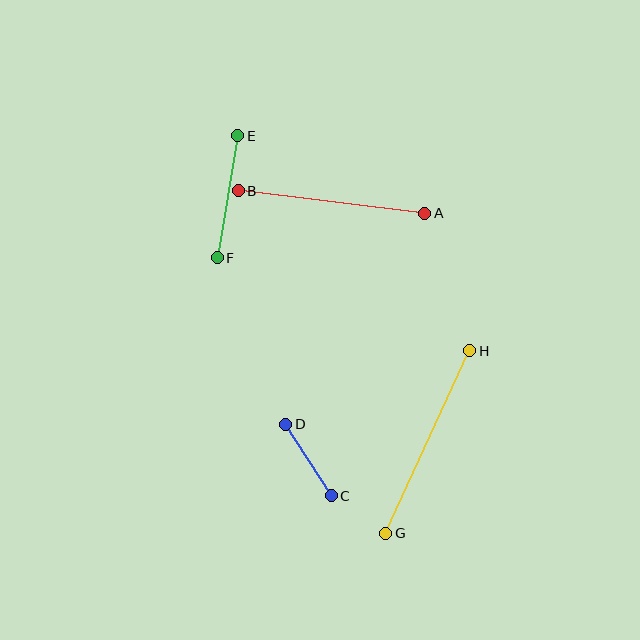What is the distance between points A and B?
The distance is approximately 188 pixels.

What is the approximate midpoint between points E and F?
The midpoint is at approximately (228, 197) pixels.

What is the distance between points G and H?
The distance is approximately 201 pixels.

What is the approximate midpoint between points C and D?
The midpoint is at approximately (308, 460) pixels.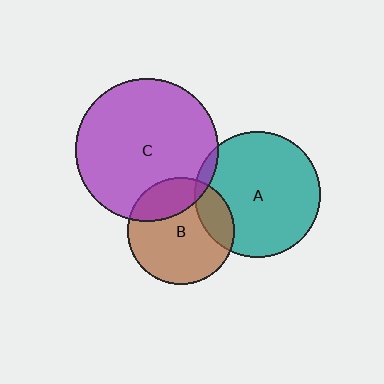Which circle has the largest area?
Circle C (purple).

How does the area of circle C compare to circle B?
Approximately 1.8 times.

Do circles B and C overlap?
Yes.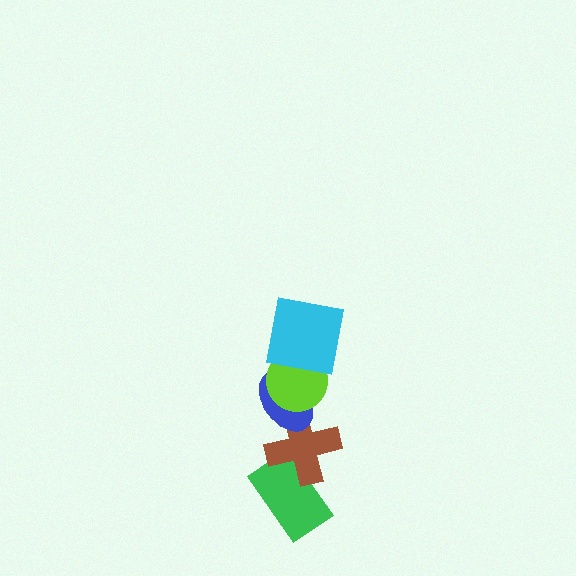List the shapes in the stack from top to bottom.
From top to bottom: the cyan square, the lime circle, the blue ellipse, the brown cross, the green rectangle.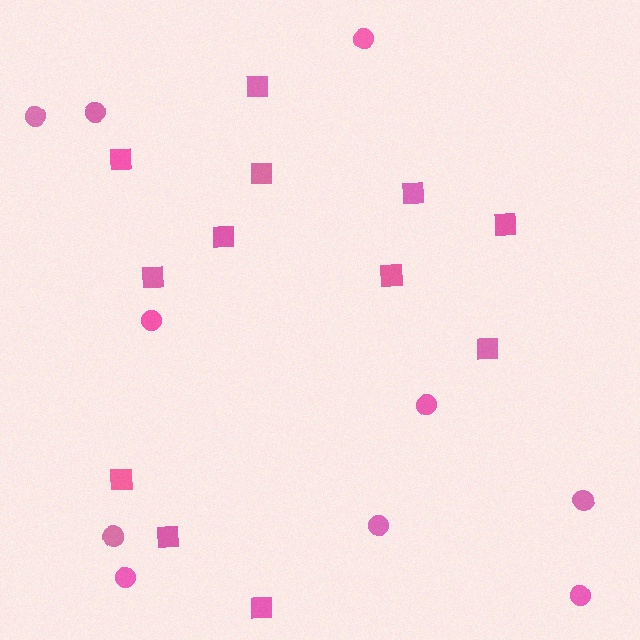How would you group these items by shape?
There are 2 groups: one group of squares (12) and one group of circles (10).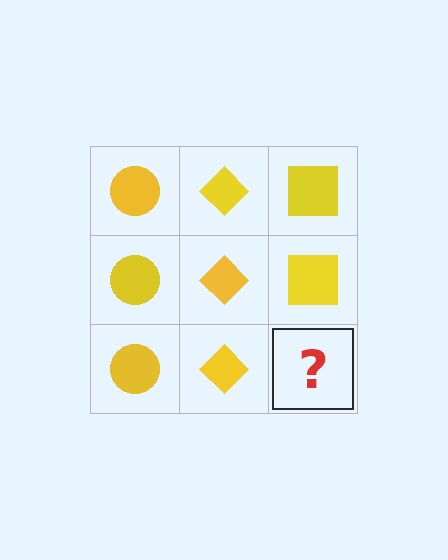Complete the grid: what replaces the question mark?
The question mark should be replaced with a yellow square.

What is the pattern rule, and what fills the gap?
The rule is that each column has a consistent shape. The gap should be filled with a yellow square.